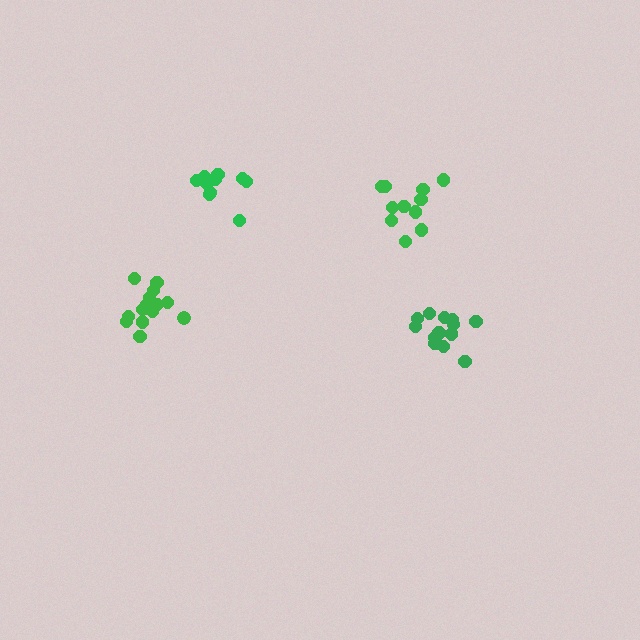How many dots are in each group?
Group 1: 14 dots, Group 2: 15 dots, Group 3: 11 dots, Group 4: 10 dots (50 total).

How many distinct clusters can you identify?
There are 4 distinct clusters.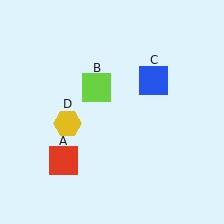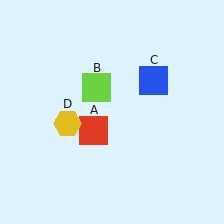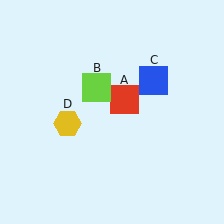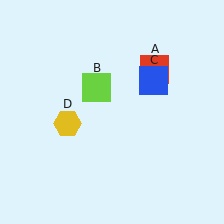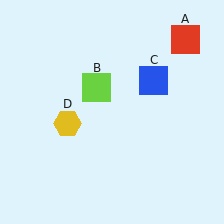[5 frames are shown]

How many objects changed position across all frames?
1 object changed position: red square (object A).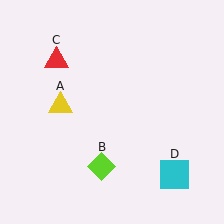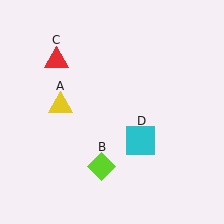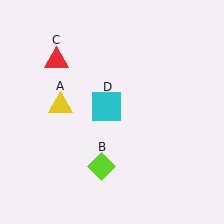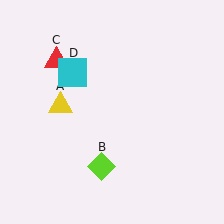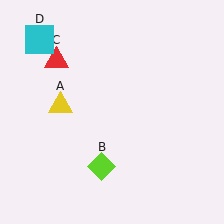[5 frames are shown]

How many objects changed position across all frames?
1 object changed position: cyan square (object D).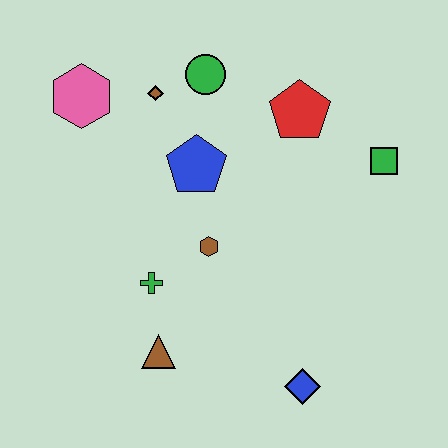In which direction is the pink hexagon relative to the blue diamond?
The pink hexagon is above the blue diamond.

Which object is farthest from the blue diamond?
The pink hexagon is farthest from the blue diamond.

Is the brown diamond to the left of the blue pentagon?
Yes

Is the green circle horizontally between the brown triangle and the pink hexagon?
No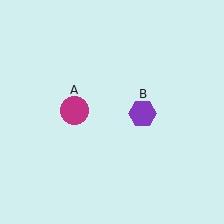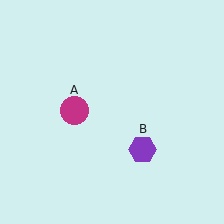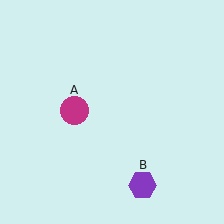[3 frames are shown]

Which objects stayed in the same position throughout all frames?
Magenta circle (object A) remained stationary.